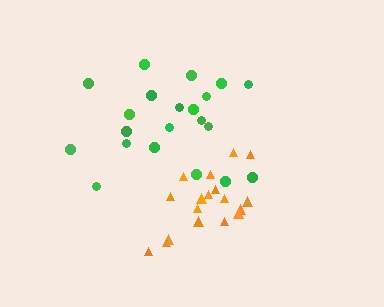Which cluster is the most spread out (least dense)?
Green.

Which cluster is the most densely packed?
Orange.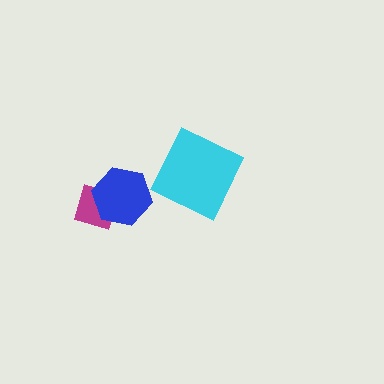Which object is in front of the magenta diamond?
The blue hexagon is in front of the magenta diamond.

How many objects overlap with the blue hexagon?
1 object overlaps with the blue hexagon.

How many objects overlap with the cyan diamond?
0 objects overlap with the cyan diamond.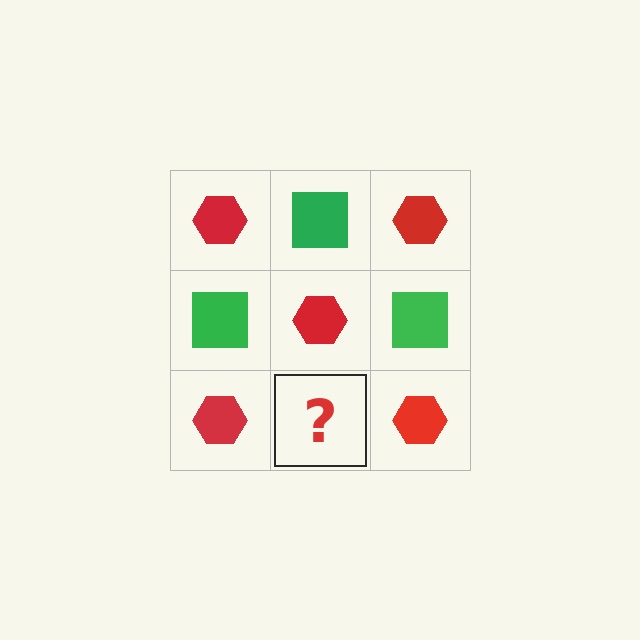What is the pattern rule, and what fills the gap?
The rule is that it alternates red hexagon and green square in a checkerboard pattern. The gap should be filled with a green square.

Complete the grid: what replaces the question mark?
The question mark should be replaced with a green square.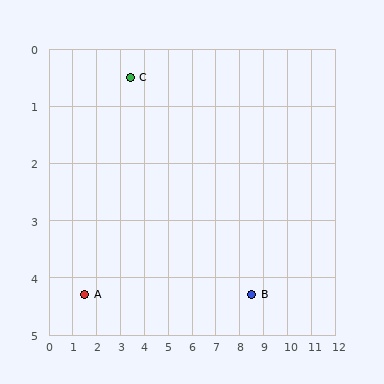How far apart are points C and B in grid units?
Points C and B are about 6.4 grid units apart.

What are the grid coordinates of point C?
Point C is at approximately (3.4, 0.5).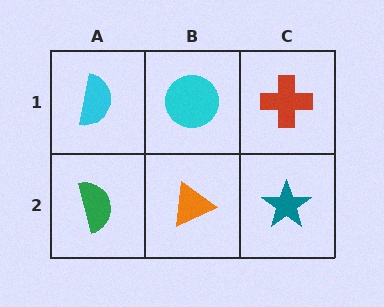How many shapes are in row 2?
3 shapes.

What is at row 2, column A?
A green semicircle.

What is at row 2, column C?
A teal star.